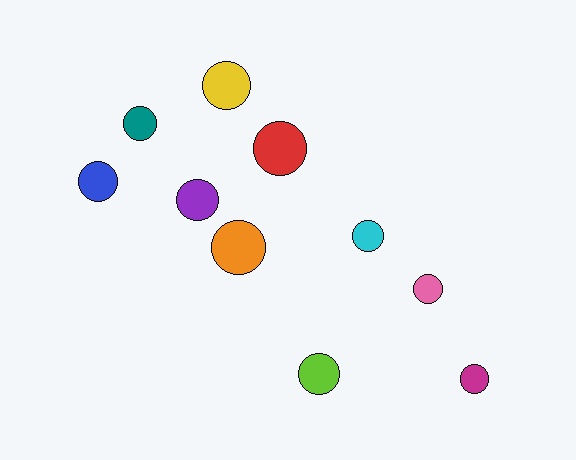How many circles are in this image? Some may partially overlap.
There are 10 circles.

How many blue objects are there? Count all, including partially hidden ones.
There is 1 blue object.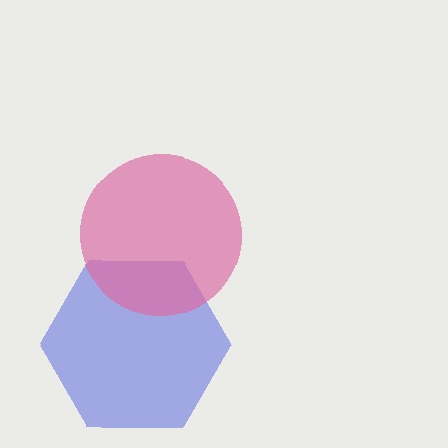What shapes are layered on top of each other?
The layered shapes are: a blue hexagon, a pink circle.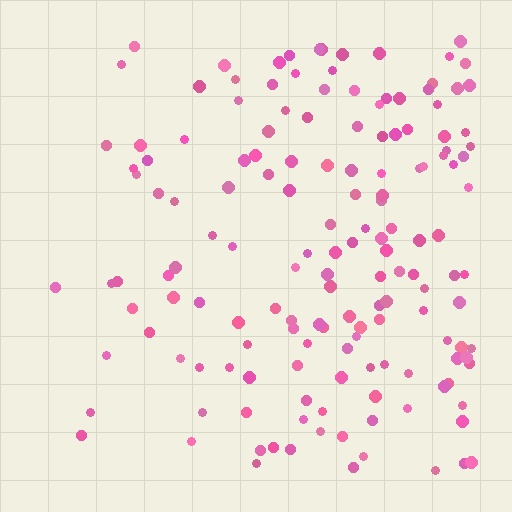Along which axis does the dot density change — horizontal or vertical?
Horizontal.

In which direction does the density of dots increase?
From left to right, with the right side densest.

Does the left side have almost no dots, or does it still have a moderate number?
Still a moderate number, just noticeably fewer than the right.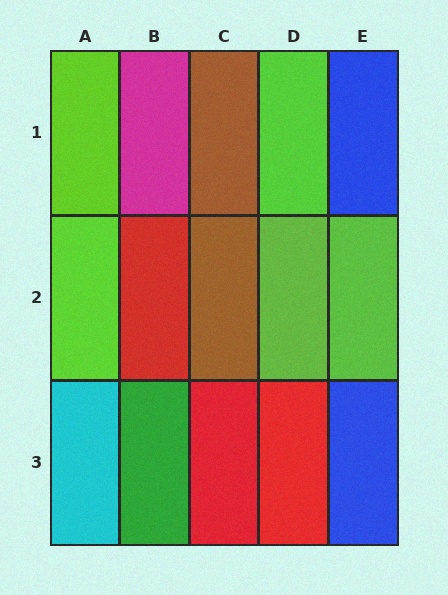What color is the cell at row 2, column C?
Brown.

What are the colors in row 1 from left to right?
Lime, magenta, brown, lime, blue.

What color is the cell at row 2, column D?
Lime.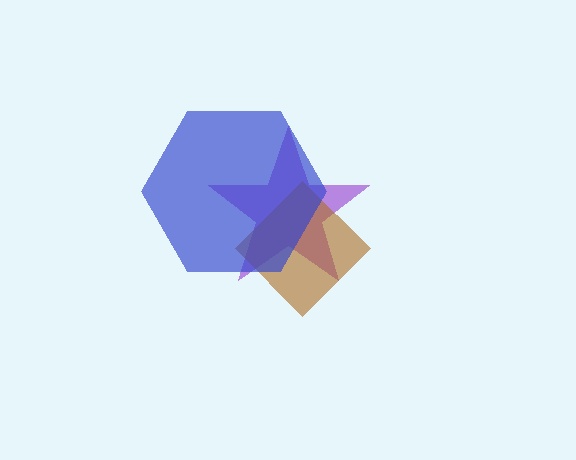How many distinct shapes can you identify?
There are 3 distinct shapes: a purple star, a brown diamond, a blue hexagon.